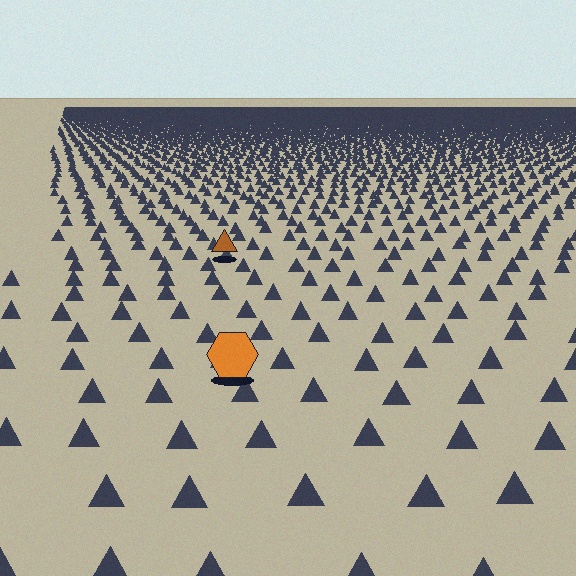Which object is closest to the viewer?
The orange hexagon is closest. The texture marks near it are larger and more spread out.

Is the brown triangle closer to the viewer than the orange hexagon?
No. The orange hexagon is closer — you can tell from the texture gradient: the ground texture is coarser near it.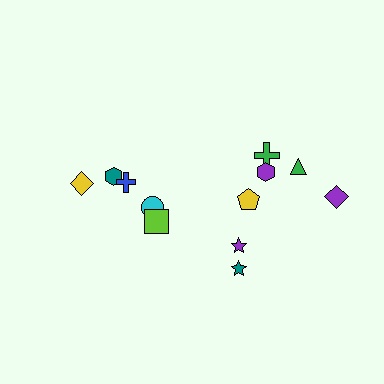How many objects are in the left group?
There are 5 objects.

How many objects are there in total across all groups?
There are 12 objects.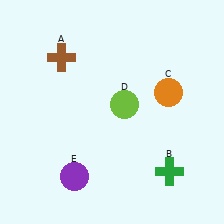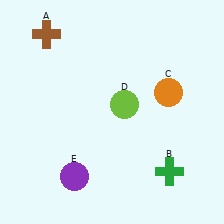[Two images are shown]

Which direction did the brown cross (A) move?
The brown cross (A) moved up.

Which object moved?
The brown cross (A) moved up.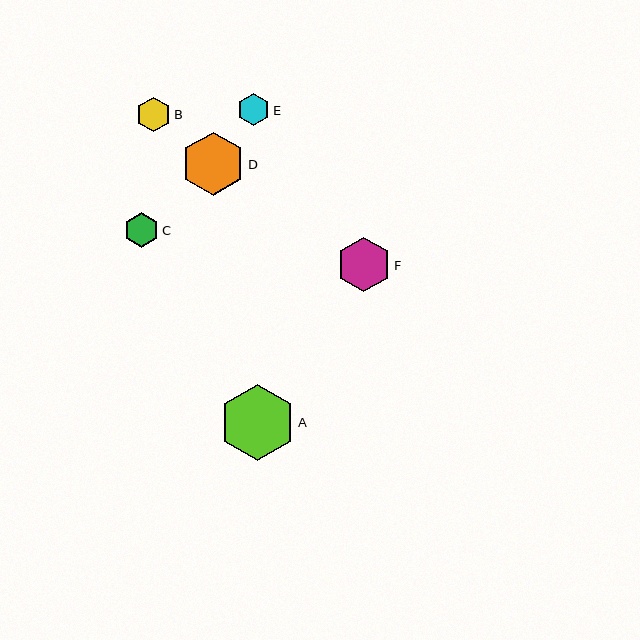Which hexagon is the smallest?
Hexagon E is the smallest with a size of approximately 32 pixels.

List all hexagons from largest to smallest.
From largest to smallest: A, D, F, C, B, E.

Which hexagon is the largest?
Hexagon A is the largest with a size of approximately 76 pixels.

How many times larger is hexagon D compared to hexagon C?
Hexagon D is approximately 1.8 times the size of hexagon C.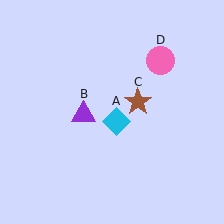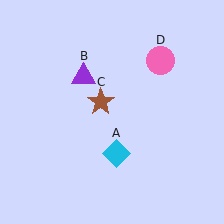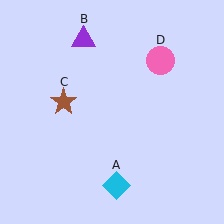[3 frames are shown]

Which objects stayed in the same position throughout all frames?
Pink circle (object D) remained stationary.